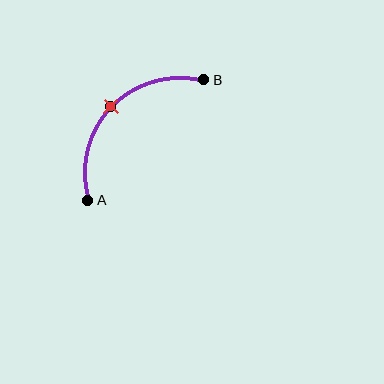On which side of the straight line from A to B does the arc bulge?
The arc bulges above and to the left of the straight line connecting A and B.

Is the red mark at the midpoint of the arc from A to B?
Yes. The red mark lies on the arc at equal arc-length from both A and B — it is the arc midpoint.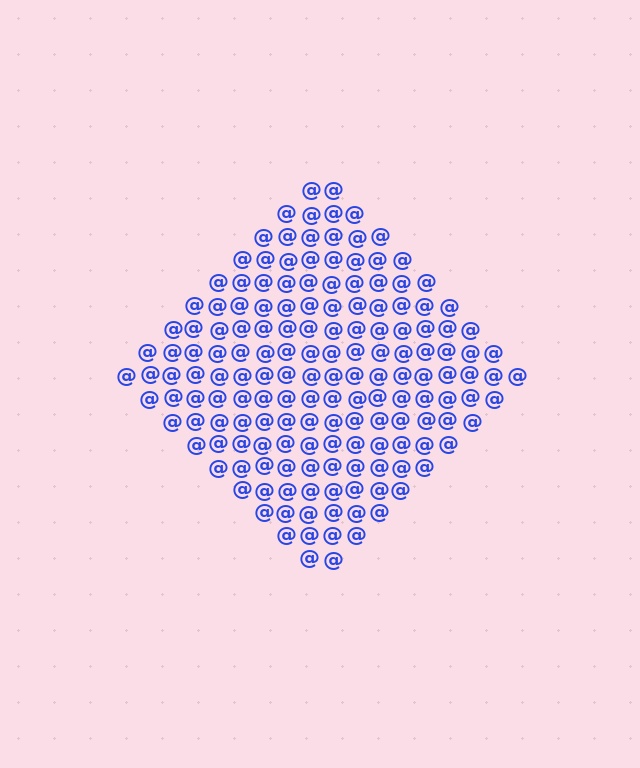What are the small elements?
The small elements are at signs.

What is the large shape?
The large shape is a diamond.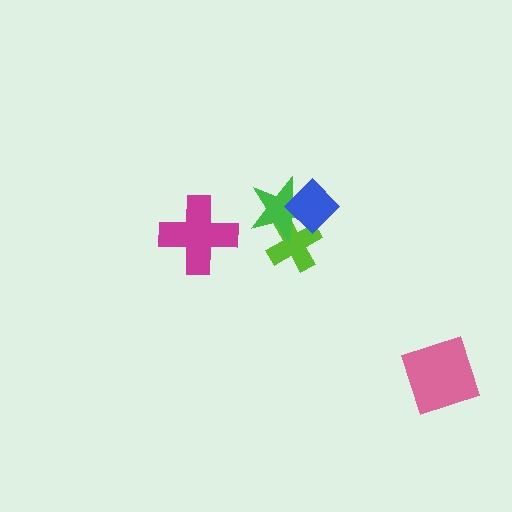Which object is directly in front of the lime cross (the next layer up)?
The green star is directly in front of the lime cross.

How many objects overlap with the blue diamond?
2 objects overlap with the blue diamond.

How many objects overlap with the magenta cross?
0 objects overlap with the magenta cross.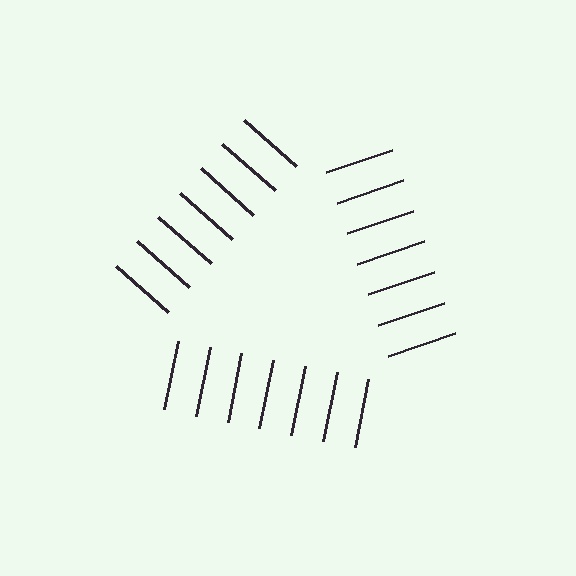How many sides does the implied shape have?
3 sides — the line-ends trace a triangle.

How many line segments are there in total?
21 — 7 along each of the 3 edges.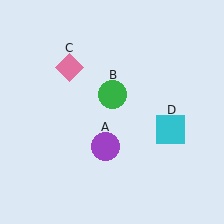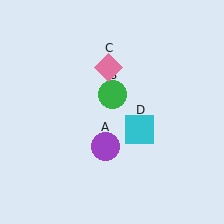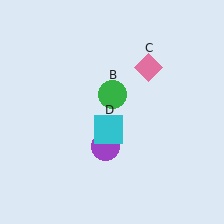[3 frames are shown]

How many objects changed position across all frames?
2 objects changed position: pink diamond (object C), cyan square (object D).